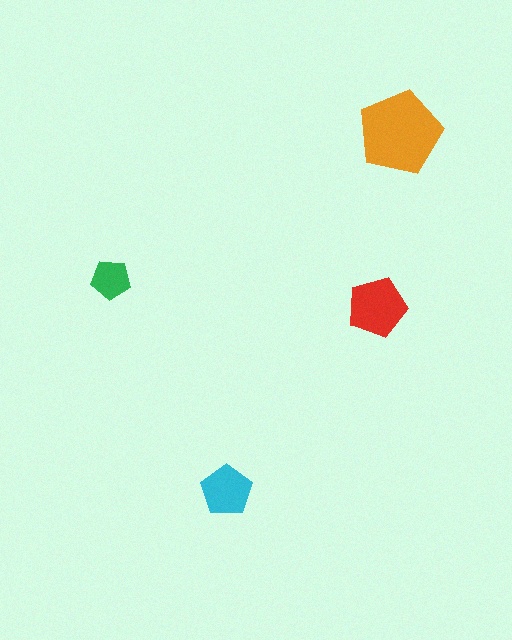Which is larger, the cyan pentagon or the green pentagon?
The cyan one.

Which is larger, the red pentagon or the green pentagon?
The red one.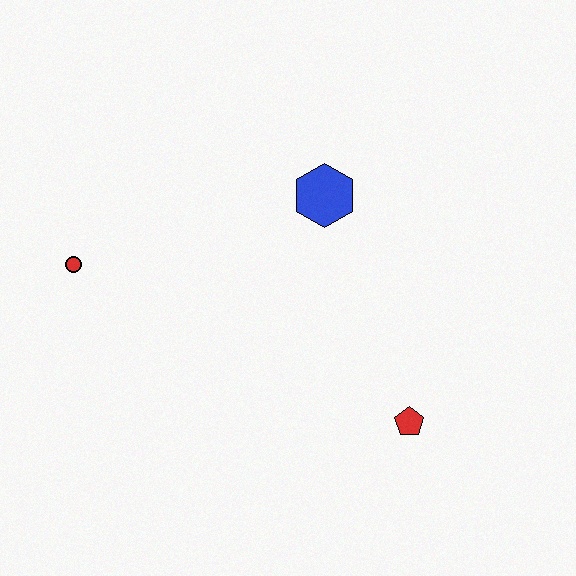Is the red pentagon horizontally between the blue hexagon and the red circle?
No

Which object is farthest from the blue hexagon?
The red circle is farthest from the blue hexagon.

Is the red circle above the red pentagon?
Yes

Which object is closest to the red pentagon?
The blue hexagon is closest to the red pentagon.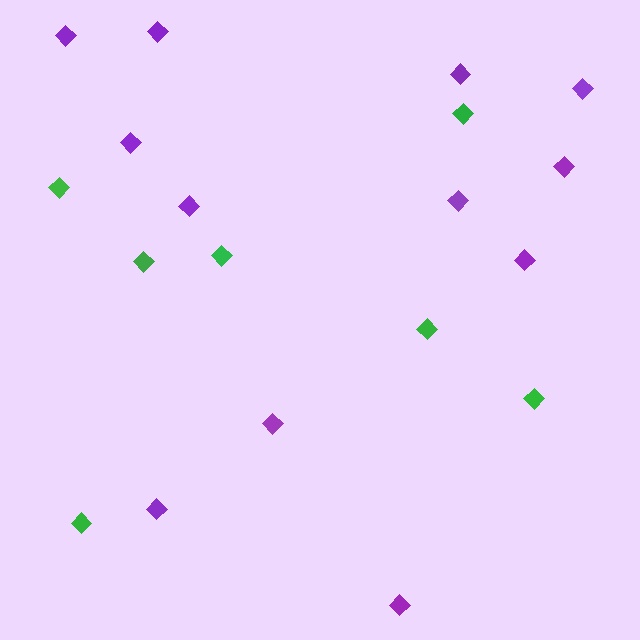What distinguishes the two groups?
There are 2 groups: one group of green diamonds (7) and one group of purple diamonds (12).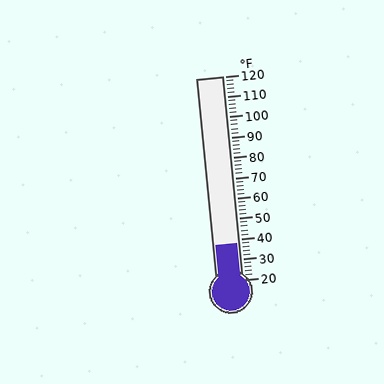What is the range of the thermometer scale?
The thermometer scale ranges from 20°F to 120°F.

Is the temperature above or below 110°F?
The temperature is below 110°F.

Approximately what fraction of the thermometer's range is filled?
The thermometer is filled to approximately 20% of its range.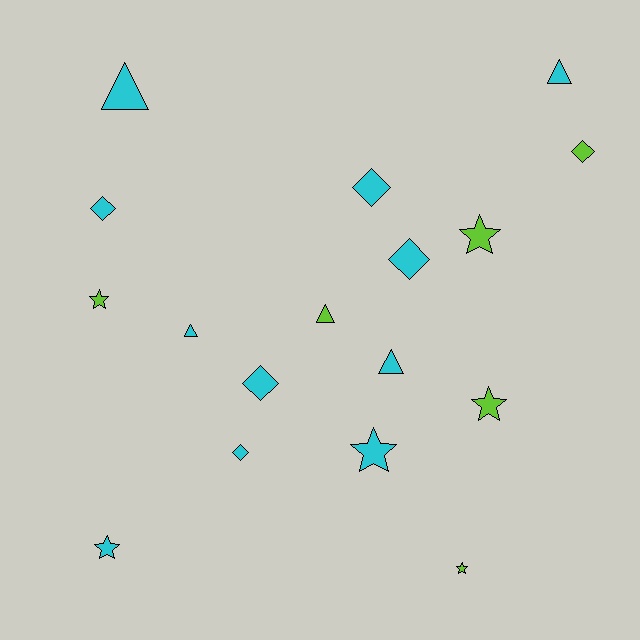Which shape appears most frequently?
Star, with 6 objects.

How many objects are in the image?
There are 17 objects.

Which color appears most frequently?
Cyan, with 11 objects.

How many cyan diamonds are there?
There are 5 cyan diamonds.